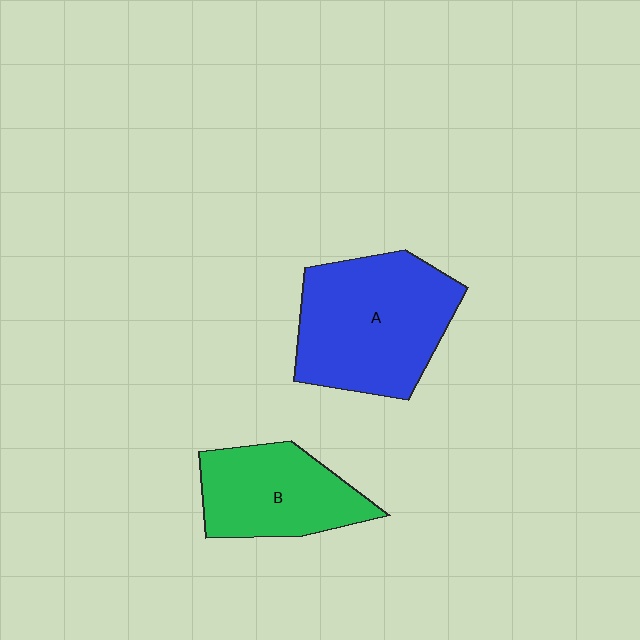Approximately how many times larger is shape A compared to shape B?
Approximately 1.4 times.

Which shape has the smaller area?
Shape B (green).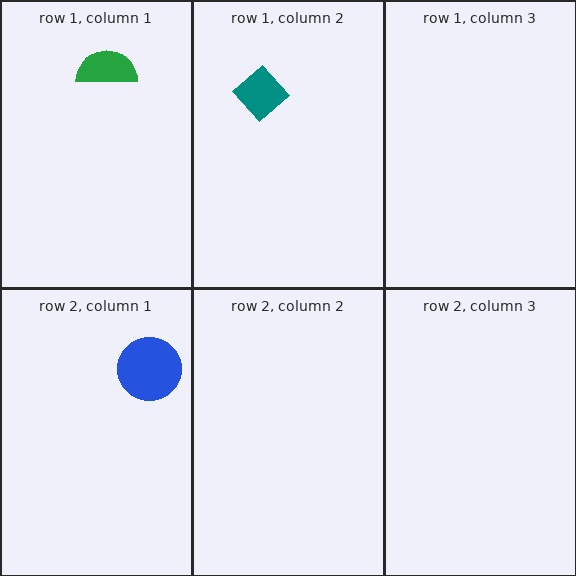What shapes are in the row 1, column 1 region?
The green semicircle.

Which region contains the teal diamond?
The row 1, column 2 region.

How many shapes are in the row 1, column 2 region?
1.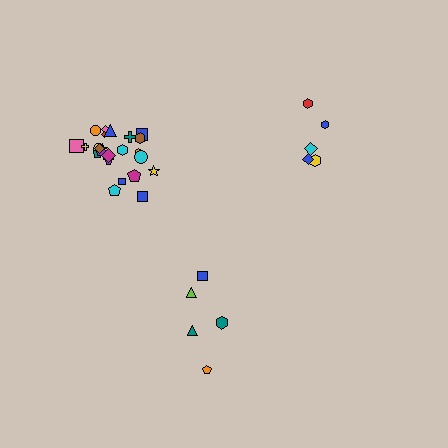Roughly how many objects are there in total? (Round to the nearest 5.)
Roughly 35 objects in total.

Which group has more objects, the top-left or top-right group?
The top-left group.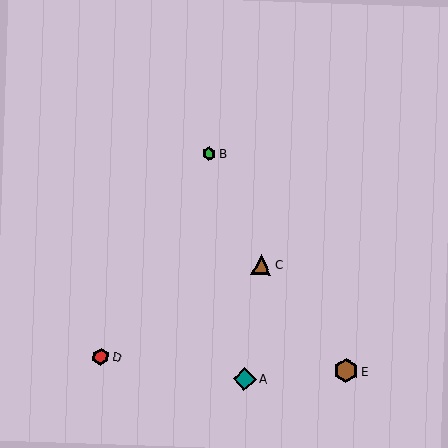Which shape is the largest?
The brown hexagon (labeled E) is the largest.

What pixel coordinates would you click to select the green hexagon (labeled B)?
Click at (209, 154) to select the green hexagon B.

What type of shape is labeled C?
Shape C is a brown triangle.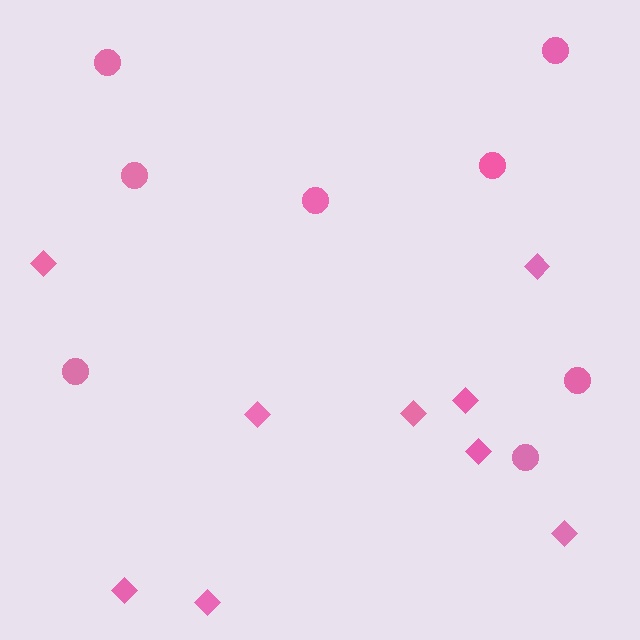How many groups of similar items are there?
There are 2 groups: one group of diamonds (9) and one group of circles (8).